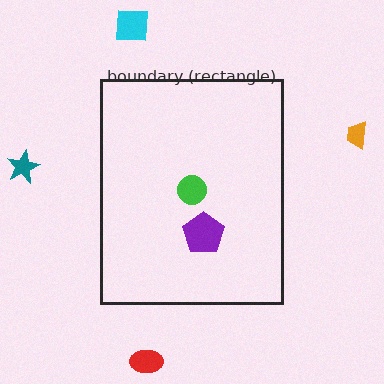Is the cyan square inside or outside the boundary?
Outside.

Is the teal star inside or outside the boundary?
Outside.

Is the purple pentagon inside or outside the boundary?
Inside.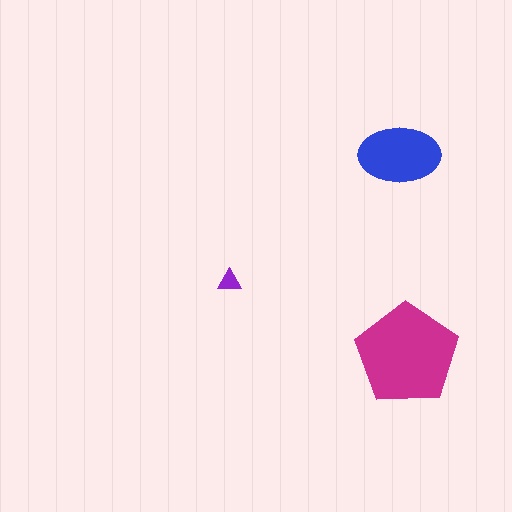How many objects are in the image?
There are 3 objects in the image.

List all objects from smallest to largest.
The purple triangle, the blue ellipse, the magenta pentagon.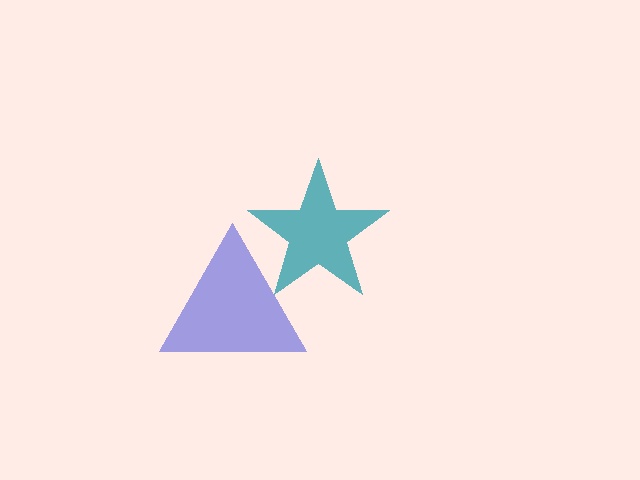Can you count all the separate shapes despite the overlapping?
Yes, there are 2 separate shapes.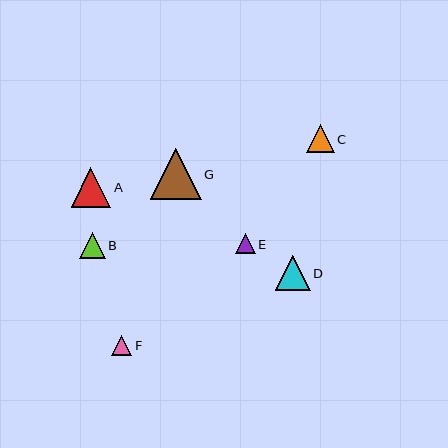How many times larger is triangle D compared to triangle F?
Triangle D is approximately 1.7 times the size of triangle F.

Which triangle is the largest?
Triangle G is the largest with a size of approximately 51 pixels.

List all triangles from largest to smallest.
From largest to smallest: G, A, D, C, B, F, E.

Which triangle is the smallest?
Triangle E is the smallest with a size of approximately 20 pixels.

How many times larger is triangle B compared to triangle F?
Triangle B is approximately 1.3 times the size of triangle F.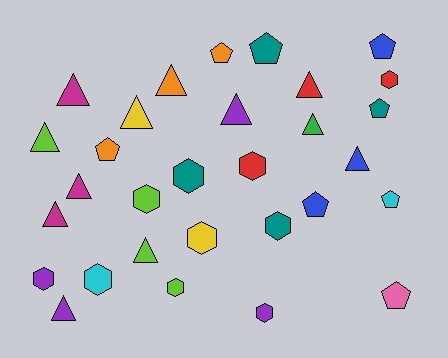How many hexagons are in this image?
There are 10 hexagons.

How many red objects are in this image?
There are 3 red objects.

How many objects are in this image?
There are 30 objects.